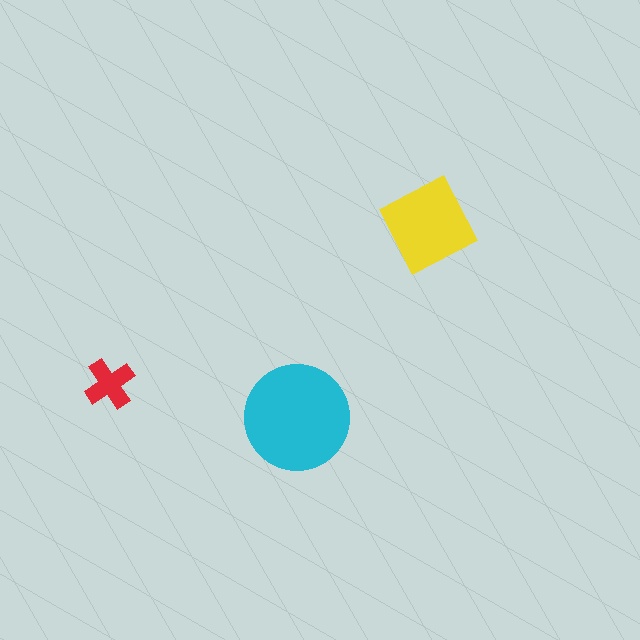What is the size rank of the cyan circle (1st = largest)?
1st.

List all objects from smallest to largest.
The red cross, the yellow diamond, the cyan circle.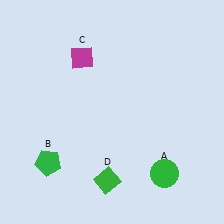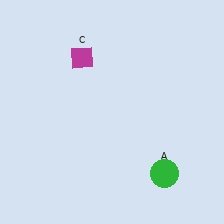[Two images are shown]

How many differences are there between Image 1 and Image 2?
There are 2 differences between the two images.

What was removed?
The green diamond (D), the green pentagon (B) were removed in Image 2.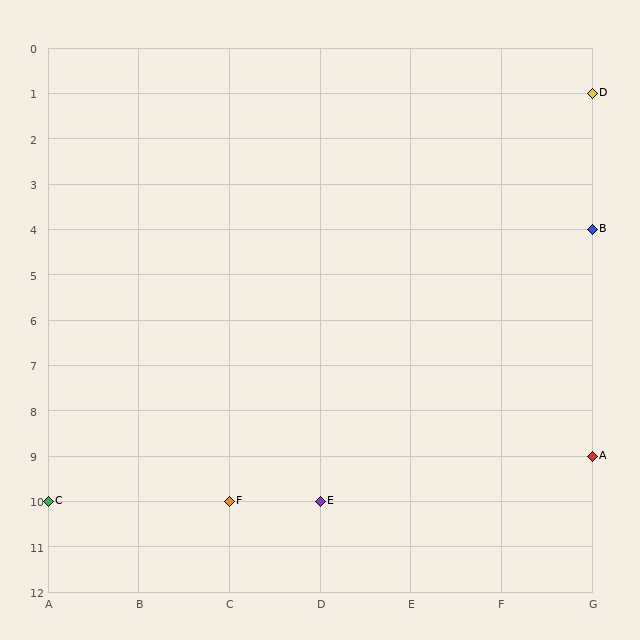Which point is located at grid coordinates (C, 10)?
Point F is at (C, 10).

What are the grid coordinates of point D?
Point D is at grid coordinates (G, 1).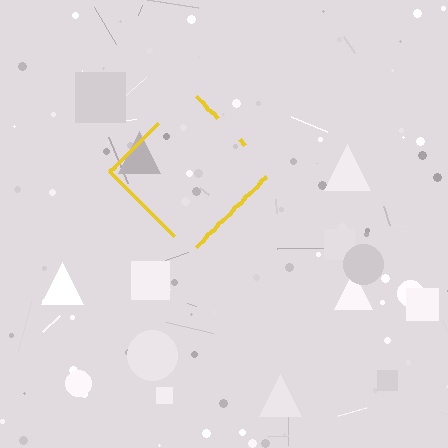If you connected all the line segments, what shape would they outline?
They would outline a diamond.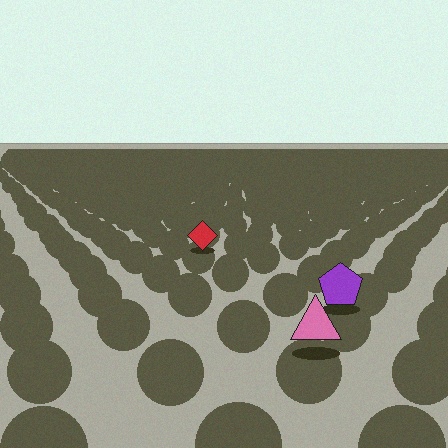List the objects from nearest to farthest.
From nearest to farthest: the pink triangle, the purple pentagon, the red diamond.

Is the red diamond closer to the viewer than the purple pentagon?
No. The purple pentagon is closer — you can tell from the texture gradient: the ground texture is coarser near it.